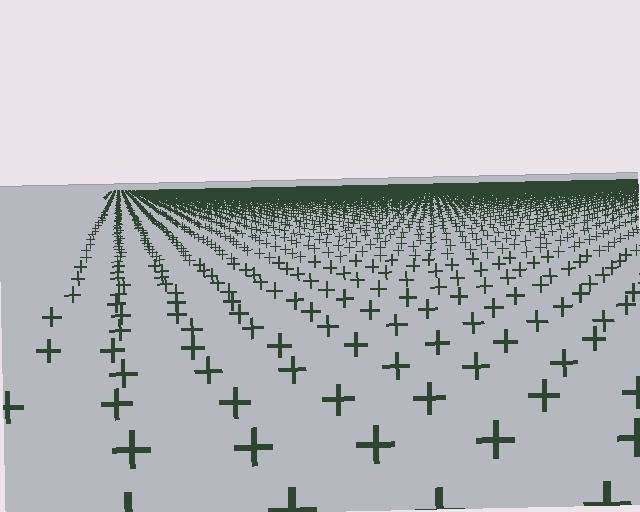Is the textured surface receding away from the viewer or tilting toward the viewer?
The surface is receding away from the viewer. Texture elements get smaller and denser toward the top.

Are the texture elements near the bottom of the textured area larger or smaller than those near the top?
Larger. Near the bottom, elements are closer to the viewer and appear at a bigger on-screen size.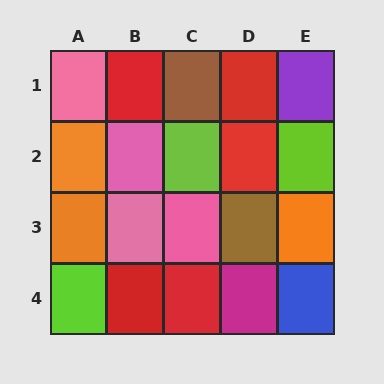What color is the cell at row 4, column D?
Magenta.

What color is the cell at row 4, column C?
Red.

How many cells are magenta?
1 cell is magenta.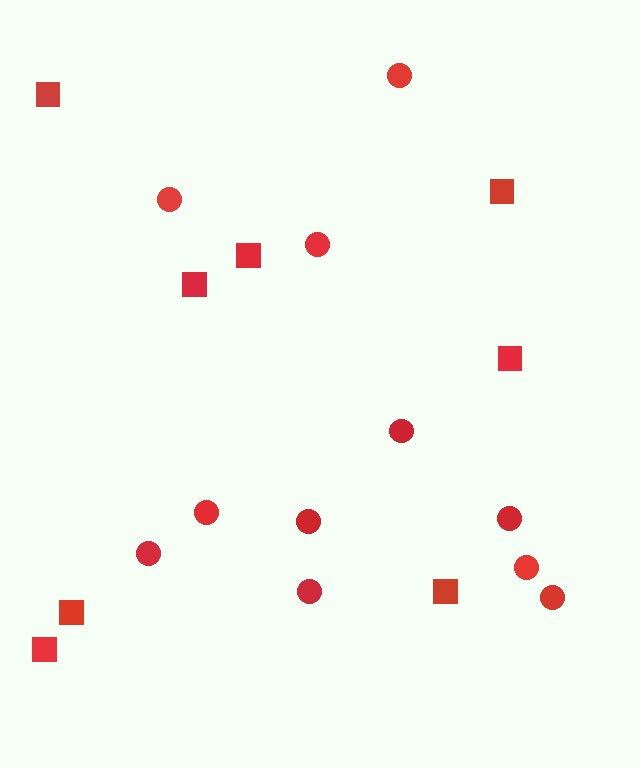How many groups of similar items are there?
There are 2 groups: one group of squares (8) and one group of circles (11).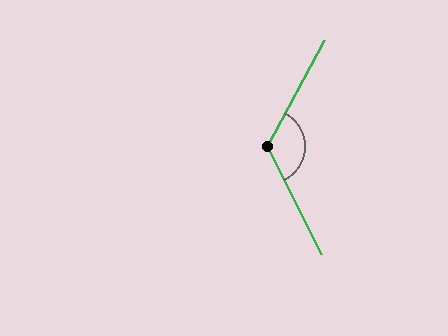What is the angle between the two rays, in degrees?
Approximately 126 degrees.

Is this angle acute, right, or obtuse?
It is obtuse.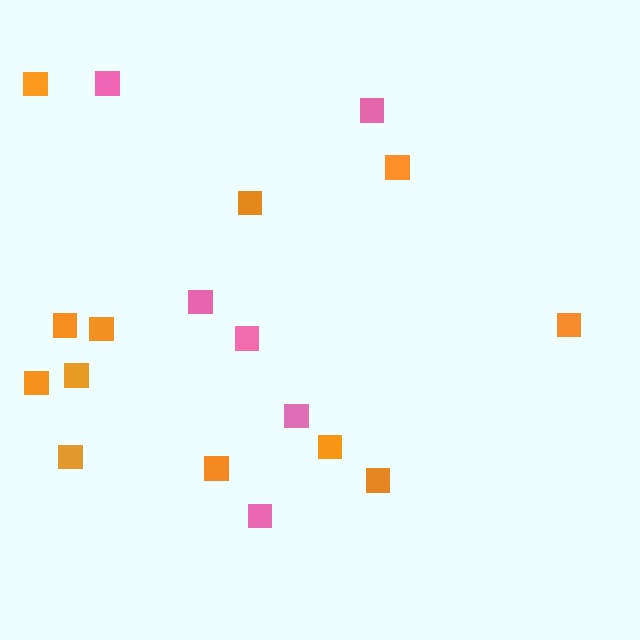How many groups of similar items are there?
There are 2 groups: one group of pink squares (6) and one group of orange squares (12).